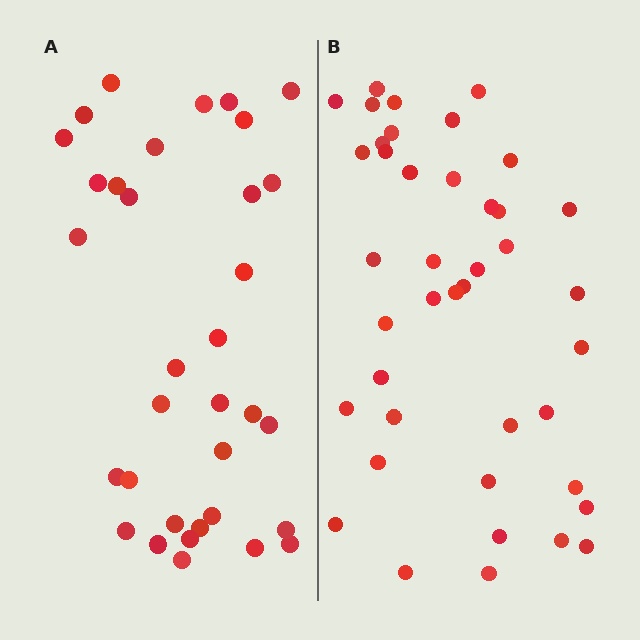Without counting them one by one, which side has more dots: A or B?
Region B (the right region) has more dots.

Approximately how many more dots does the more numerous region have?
Region B has roughly 8 or so more dots than region A.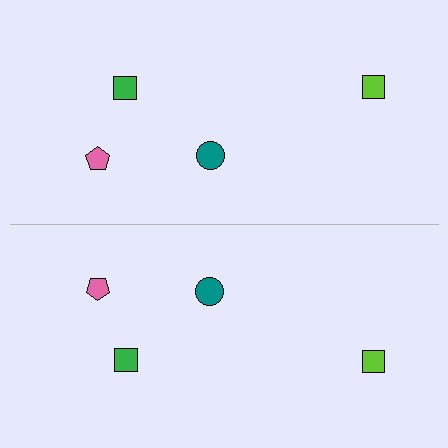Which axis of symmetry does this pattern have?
The pattern has a horizontal axis of symmetry running through the center of the image.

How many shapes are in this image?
There are 8 shapes in this image.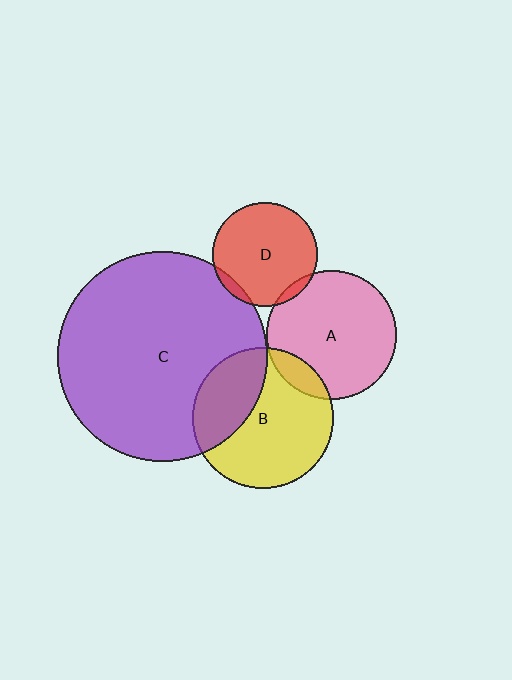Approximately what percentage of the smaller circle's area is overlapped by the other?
Approximately 5%.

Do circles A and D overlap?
Yes.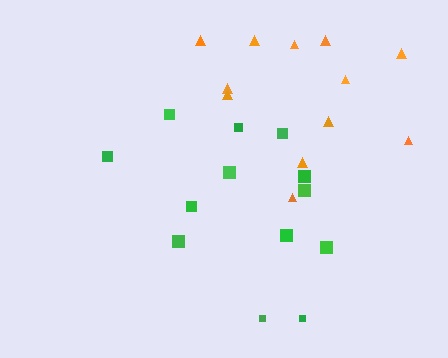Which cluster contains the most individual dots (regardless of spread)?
Green (13).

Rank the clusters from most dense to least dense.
orange, green.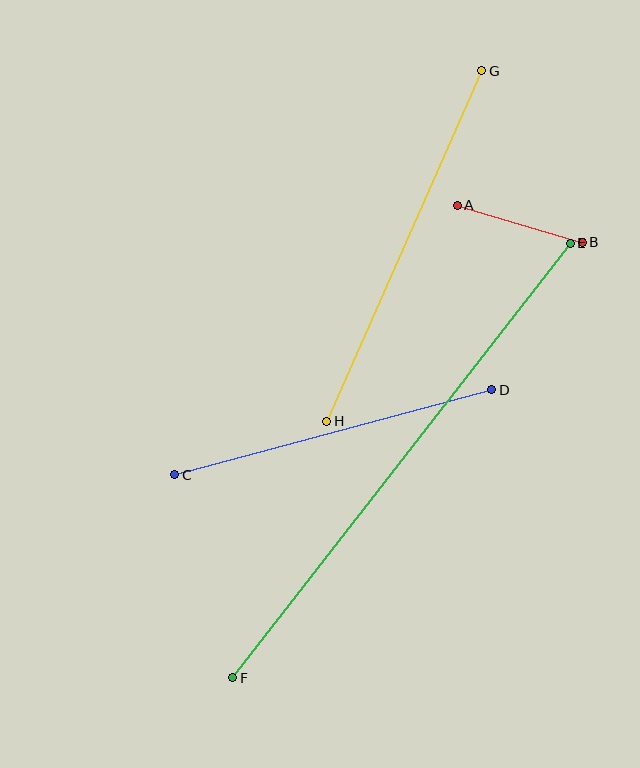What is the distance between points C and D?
The distance is approximately 328 pixels.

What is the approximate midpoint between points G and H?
The midpoint is at approximately (404, 246) pixels.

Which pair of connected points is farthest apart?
Points E and F are farthest apart.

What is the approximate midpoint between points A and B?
The midpoint is at approximately (520, 224) pixels.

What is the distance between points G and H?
The distance is approximately 384 pixels.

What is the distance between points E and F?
The distance is approximately 550 pixels.